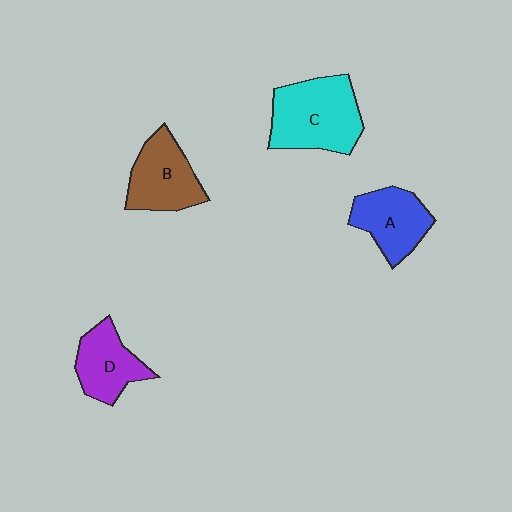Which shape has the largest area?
Shape C (cyan).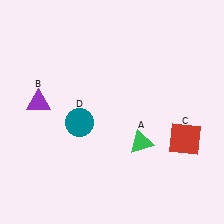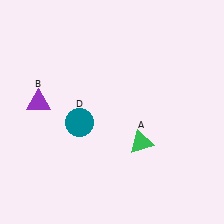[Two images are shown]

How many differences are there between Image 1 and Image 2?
There is 1 difference between the two images.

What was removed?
The red square (C) was removed in Image 2.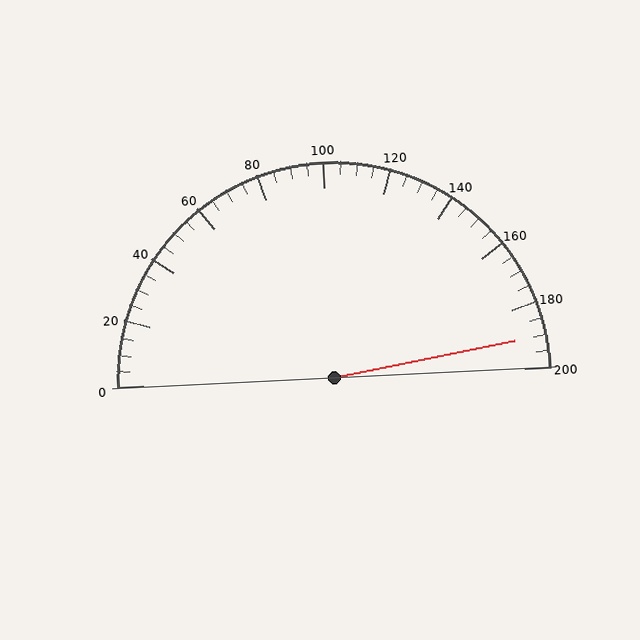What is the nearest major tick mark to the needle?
The nearest major tick mark is 200.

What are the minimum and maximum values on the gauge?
The gauge ranges from 0 to 200.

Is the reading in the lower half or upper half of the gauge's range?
The reading is in the upper half of the range (0 to 200).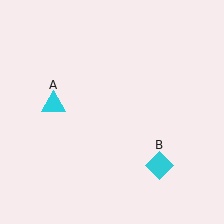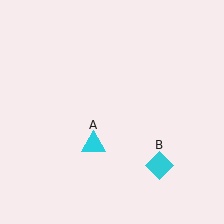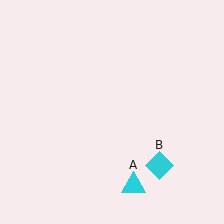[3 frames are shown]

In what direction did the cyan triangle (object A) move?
The cyan triangle (object A) moved down and to the right.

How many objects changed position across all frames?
1 object changed position: cyan triangle (object A).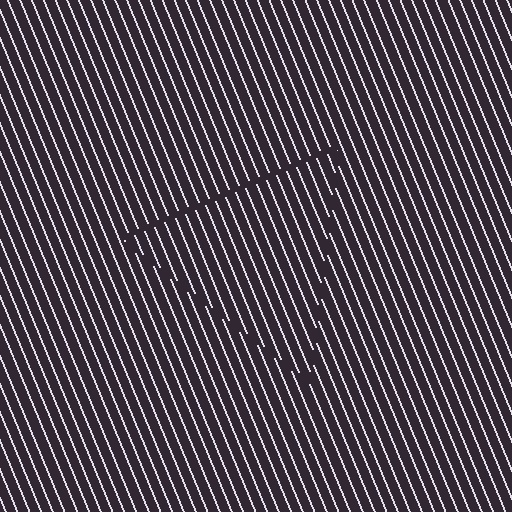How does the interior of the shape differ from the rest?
The interior of the shape contains the same grating, shifted by half a period — the contour is defined by the phase discontinuity where line-ends from the inner and outer gratings abut.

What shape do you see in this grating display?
An illusory triangle. The interior of the shape contains the same grating, shifted by half a period — the contour is defined by the phase discontinuity where line-ends from the inner and outer gratings abut.